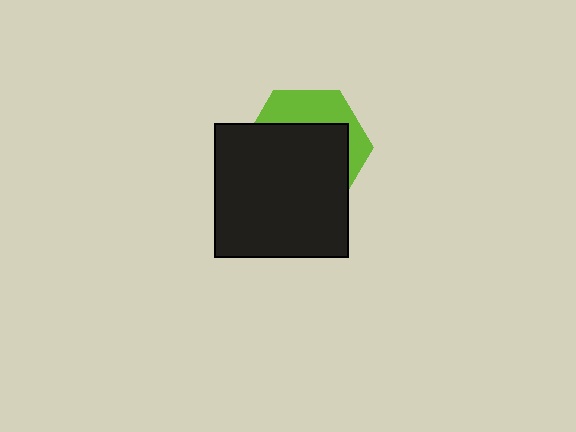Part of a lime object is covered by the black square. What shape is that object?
It is a hexagon.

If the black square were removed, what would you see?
You would see the complete lime hexagon.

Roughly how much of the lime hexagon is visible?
A small part of it is visible (roughly 33%).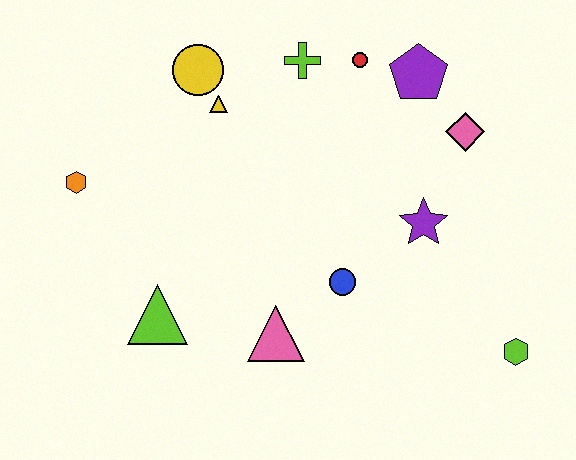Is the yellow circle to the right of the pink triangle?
No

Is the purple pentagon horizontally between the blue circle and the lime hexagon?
Yes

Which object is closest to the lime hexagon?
The purple star is closest to the lime hexagon.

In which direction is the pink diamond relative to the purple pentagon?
The pink diamond is below the purple pentagon.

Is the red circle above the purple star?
Yes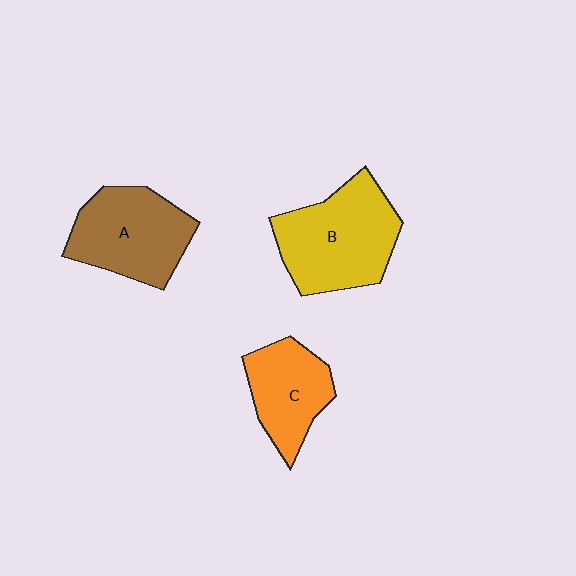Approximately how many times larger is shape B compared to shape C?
Approximately 1.5 times.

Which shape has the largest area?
Shape B (yellow).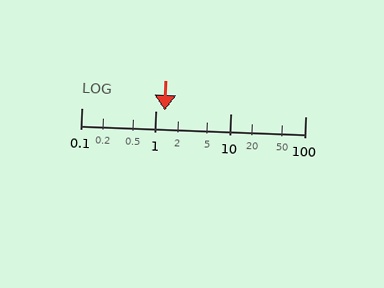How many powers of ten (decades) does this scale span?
The scale spans 3 decades, from 0.1 to 100.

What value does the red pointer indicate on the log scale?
The pointer indicates approximately 1.3.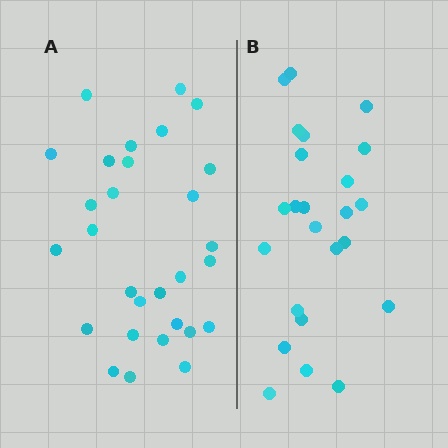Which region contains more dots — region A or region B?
Region A (the left region) has more dots.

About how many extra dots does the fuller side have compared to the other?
Region A has about 5 more dots than region B.